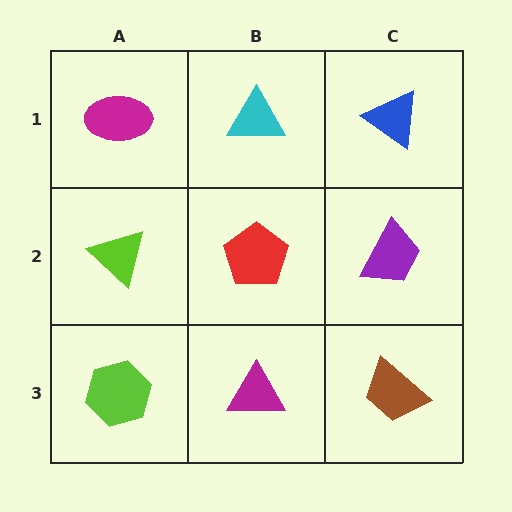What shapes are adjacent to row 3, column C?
A purple trapezoid (row 2, column C), a magenta triangle (row 3, column B).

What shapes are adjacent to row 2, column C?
A blue triangle (row 1, column C), a brown trapezoid (row 3, column C), a red pentagon (row 2, column B).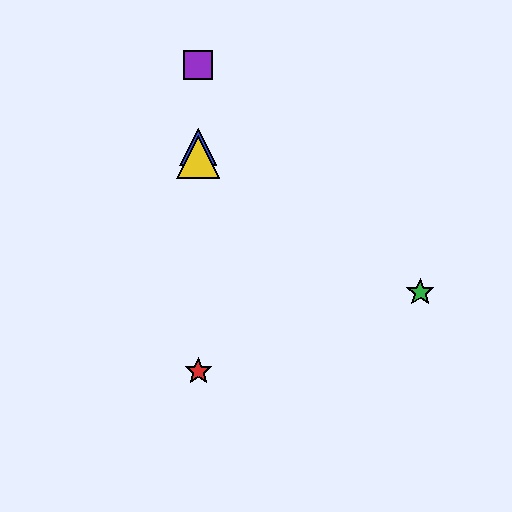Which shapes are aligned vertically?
The red star, the blue triangle, the yellow triangle, the purple square are aligned vertically.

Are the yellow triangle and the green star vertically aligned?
No, the yellow triangle is at x≈198 and the green star is at x≈420.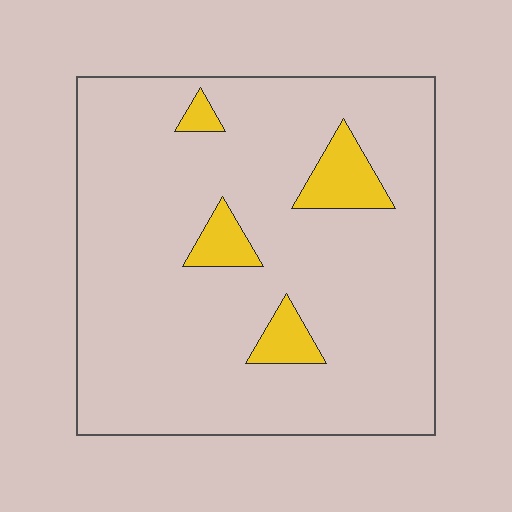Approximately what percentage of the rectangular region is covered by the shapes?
Approximately 10%.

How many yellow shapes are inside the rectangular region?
4.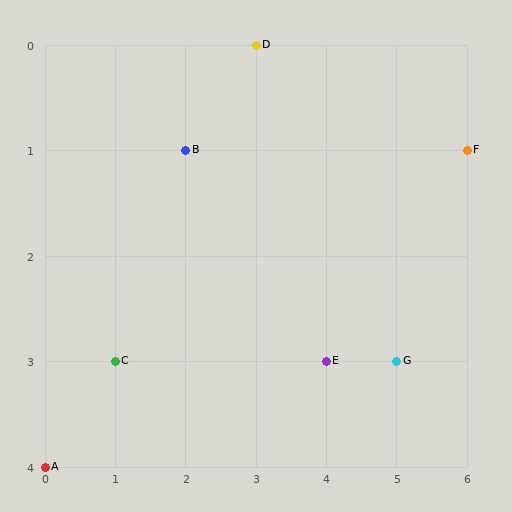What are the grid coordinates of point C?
Point C is at grid coordinates (1, 3).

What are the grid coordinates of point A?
Point A is at grid coordinates (0, 4).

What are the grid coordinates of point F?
Point F is at grid coordinates (6, 1).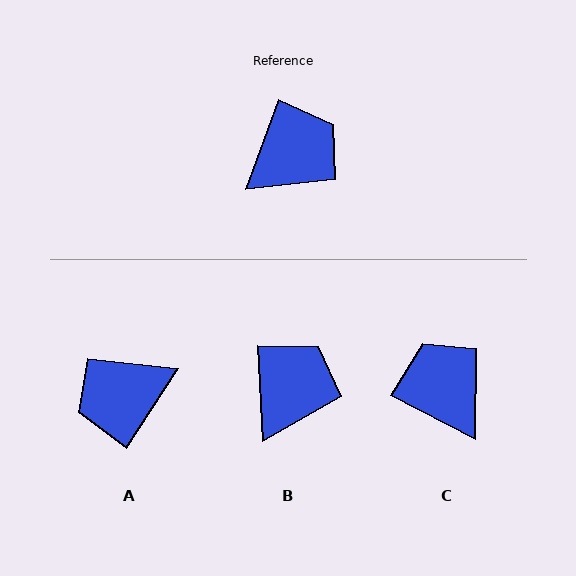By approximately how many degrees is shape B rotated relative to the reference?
Approximately 23 degrees counter-clockwise.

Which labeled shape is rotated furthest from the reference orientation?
A, about 168 degrees away.